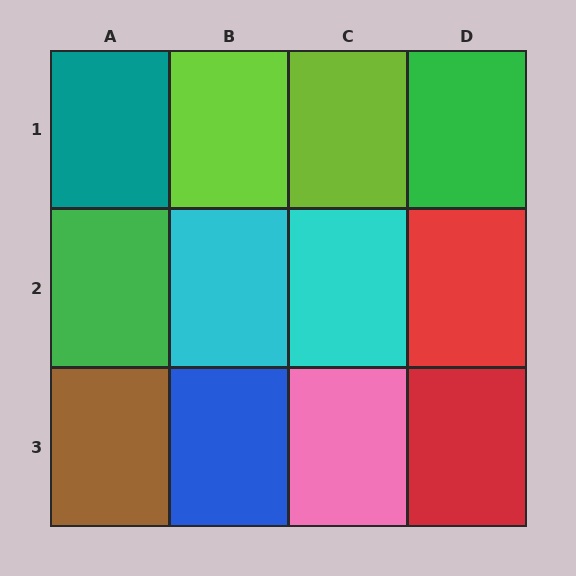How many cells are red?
2 cells are red.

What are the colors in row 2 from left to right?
Green, cyan, cyan, red.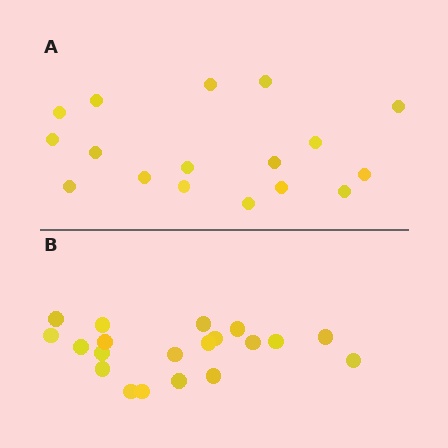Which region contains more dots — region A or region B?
Region B (the bottom region) has more dots.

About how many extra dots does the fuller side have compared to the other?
Region B has just a few more — roughly 2 or 3 more dots than region A.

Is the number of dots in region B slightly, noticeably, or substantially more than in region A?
Region B has only slightly more — the two regions are fairly close. The ratio is roughly 1.2 to 1.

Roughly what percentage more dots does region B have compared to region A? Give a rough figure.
About 20% more.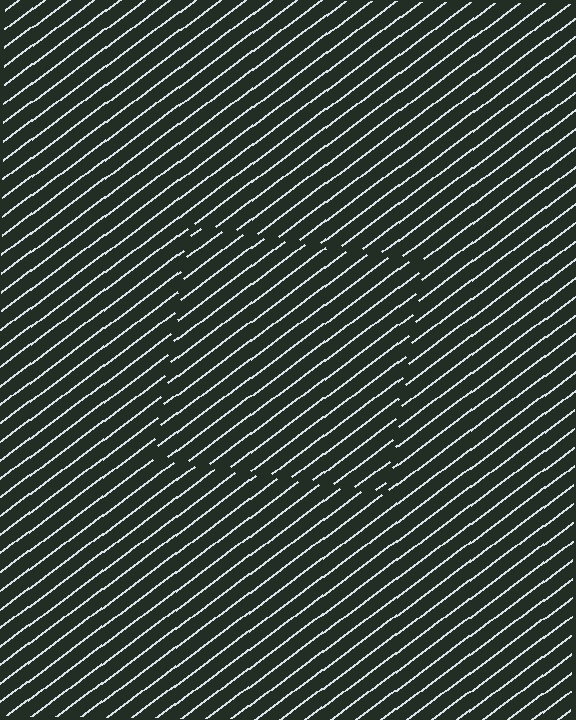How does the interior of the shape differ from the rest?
The interior of the shape contains the same grating, shifted by half a period — the contour is defined by the phase discontinuity where line-ends from the inner and outer gratings abut.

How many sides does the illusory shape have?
4 sides — the line-ends trace a square.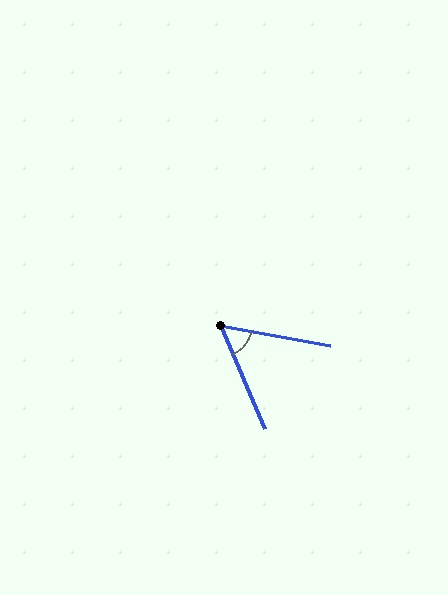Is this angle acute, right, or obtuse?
It is acute.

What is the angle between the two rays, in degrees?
Approximately 56 degrees.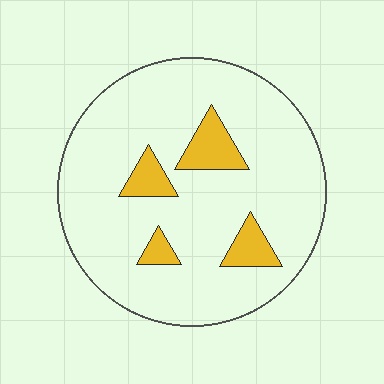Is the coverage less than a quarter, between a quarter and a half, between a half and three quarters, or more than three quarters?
Less than a quarter.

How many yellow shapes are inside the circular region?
4.